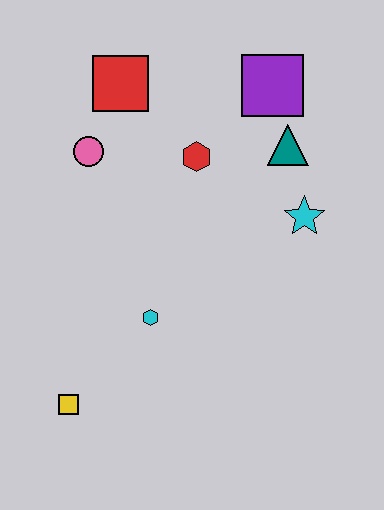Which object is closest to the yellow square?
The cyan hexagon is closest to the yellow square.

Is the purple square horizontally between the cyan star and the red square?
Yes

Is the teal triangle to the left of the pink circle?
No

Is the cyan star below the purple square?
Yes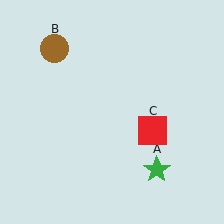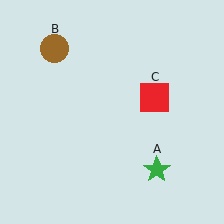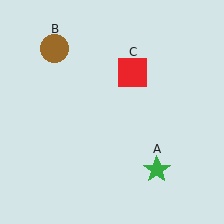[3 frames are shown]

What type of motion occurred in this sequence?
The red square (object C) rotated counterclockwise around the center of the scene.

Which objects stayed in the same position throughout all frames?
Green star (object A) and brown circle (object B) remained stationary.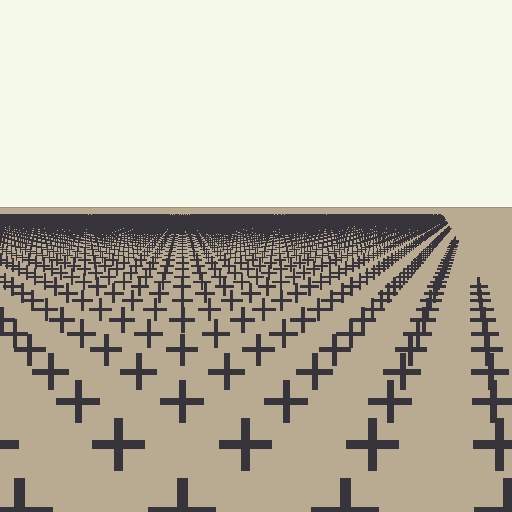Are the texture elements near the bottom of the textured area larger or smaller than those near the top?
Larger. Near the bottom, elements are closer to the viewer and appear at a bigger on-screen size.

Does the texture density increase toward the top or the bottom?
Density increases toward the top.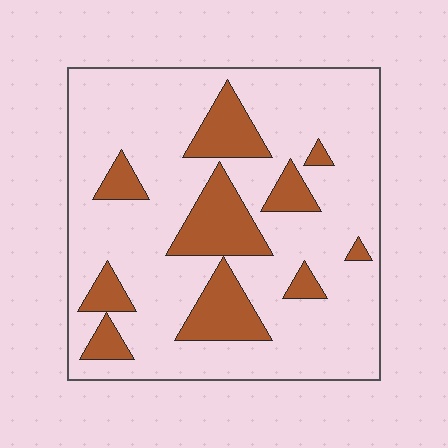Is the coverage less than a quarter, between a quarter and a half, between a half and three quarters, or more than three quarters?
Less than a quarter.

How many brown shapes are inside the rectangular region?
10.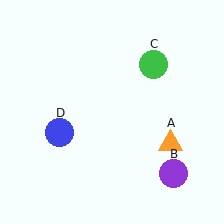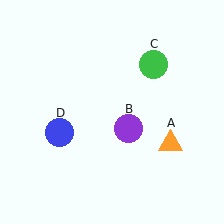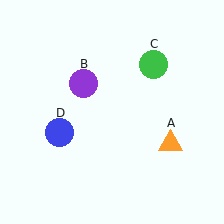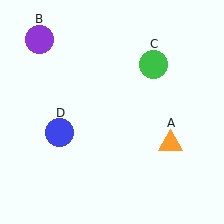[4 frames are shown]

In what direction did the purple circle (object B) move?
The purple circle (object B) moved up and to the left.